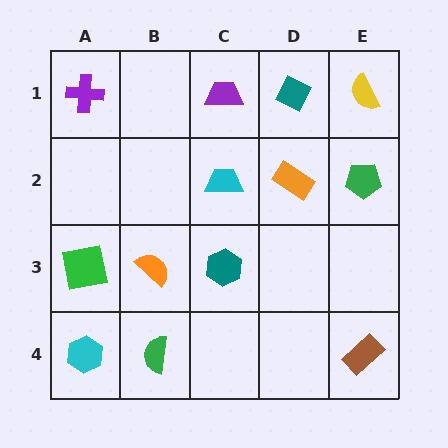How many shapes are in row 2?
3 shapes.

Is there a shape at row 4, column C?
No, that cell is empty.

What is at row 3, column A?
A green square.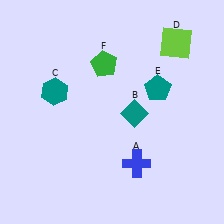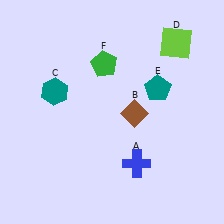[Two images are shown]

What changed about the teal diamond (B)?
In Image 1, B is teal. In Image 2, it changed to brown.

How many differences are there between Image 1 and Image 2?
There is 1 difference between the two images.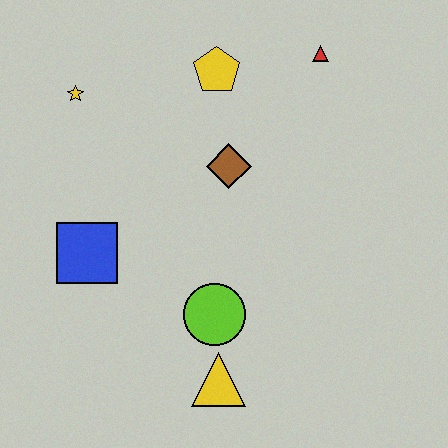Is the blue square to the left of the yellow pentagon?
Yes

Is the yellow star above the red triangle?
No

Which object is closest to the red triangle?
The yellow pentagon is closest to the red triangle.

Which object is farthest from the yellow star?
The yellow triangle is farthest from the yellow star.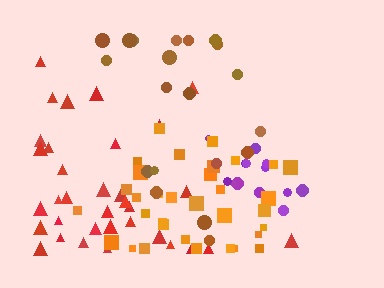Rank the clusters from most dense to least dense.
purple, orange, red, brown.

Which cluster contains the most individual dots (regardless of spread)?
Red (34).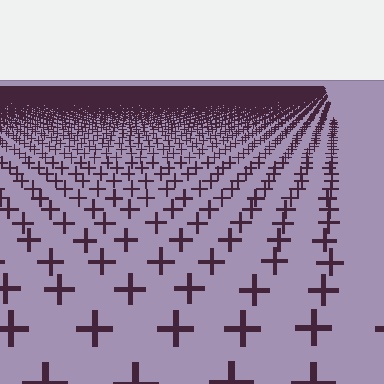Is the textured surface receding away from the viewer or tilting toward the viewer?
The surface is receding away from the viewer. Texture elements get smaller and denser toward the top.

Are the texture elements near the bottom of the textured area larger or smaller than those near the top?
Larger. Near the bottom, elements are closer to the viewer and appear at a bigger on-screen size.